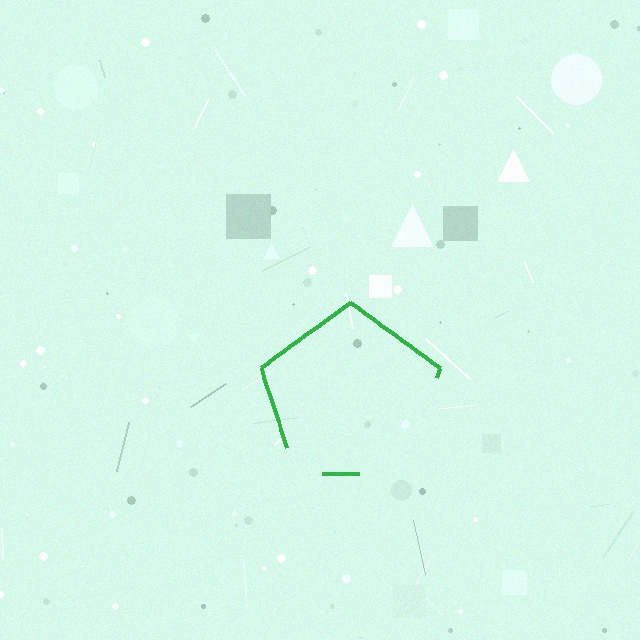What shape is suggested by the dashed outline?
The dashed outline suggests a pentagon.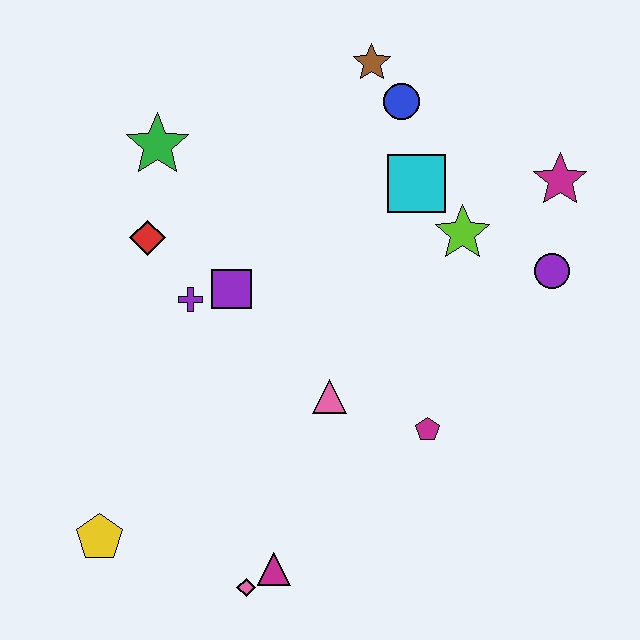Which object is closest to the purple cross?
The purple square is closest to the purple cross.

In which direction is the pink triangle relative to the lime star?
The pink triangle is below the lime star.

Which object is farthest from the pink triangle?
The brown star is farthest from the pink triangle.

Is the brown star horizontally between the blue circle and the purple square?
Yes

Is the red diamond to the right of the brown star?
No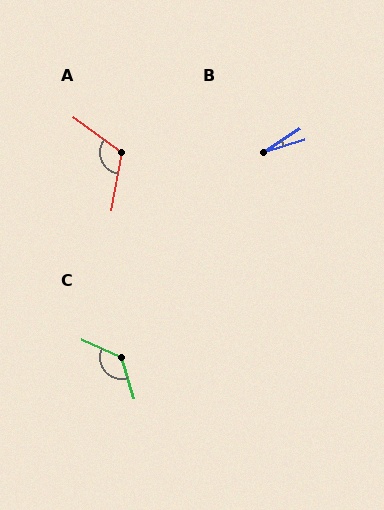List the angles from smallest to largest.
B (15°), A (116°), C (131°).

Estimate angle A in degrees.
Approximately 116 degrees.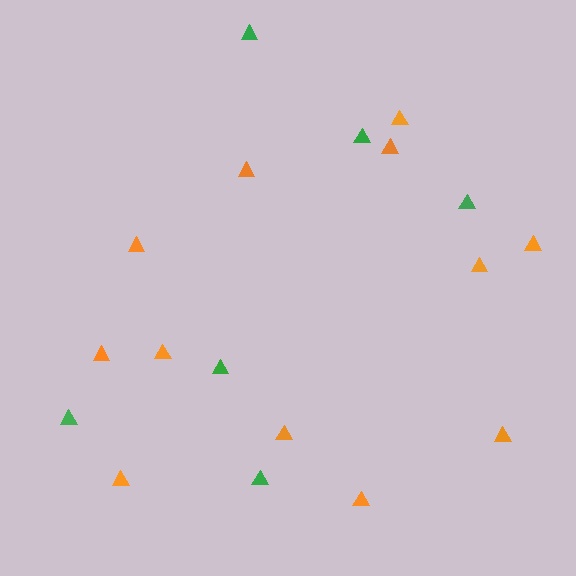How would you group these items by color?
There are 2 groups: one group of orange triangles (12) and one group of green triangles (6).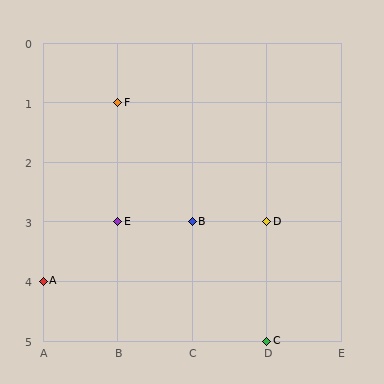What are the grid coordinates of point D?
Point D is at grid coordinates (D, 3).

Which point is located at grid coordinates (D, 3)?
Point D is at (D, 3).